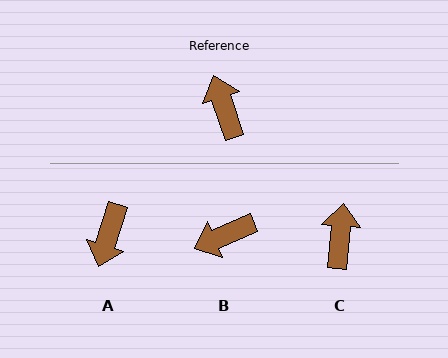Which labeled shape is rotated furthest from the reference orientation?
A, about 144 degrees away.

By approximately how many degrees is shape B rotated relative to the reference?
Approximately 95 degrees counter-clockwise.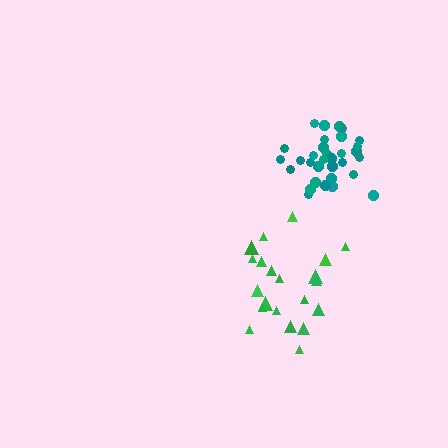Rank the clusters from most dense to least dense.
teal, green.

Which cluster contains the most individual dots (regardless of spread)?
Teal (34).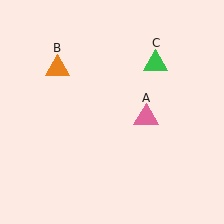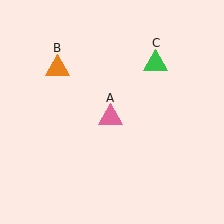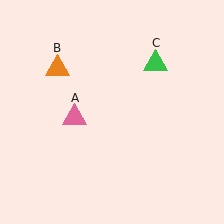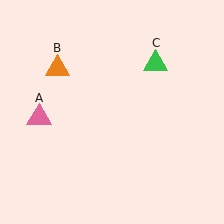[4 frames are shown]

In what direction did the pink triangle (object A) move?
The pink triangle (object A) moved left.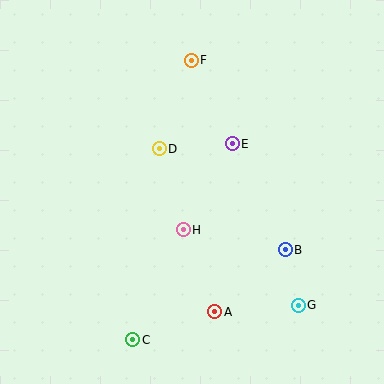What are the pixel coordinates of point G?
Point G is at (298, 305).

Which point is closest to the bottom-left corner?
Point C is closest to the bottom-left corner.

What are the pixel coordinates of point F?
Point F is at (191, 60).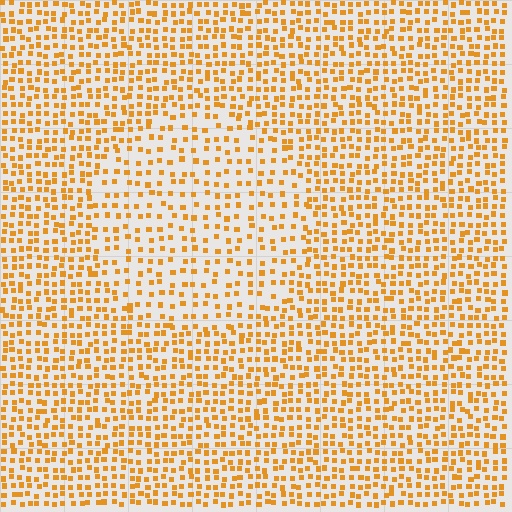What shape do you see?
I see a circle.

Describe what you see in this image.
The image contains small orange elements arranged at two different densities. A circle-shaped region is visible where the elements are less densely packed than the surrounding area.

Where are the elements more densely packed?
The elements are more densely packed outside the circle boundary.